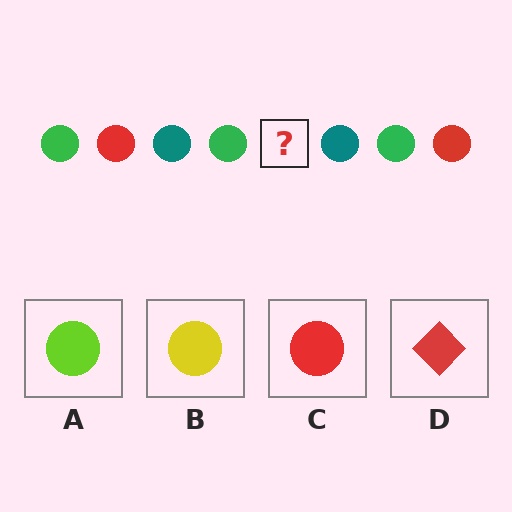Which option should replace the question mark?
Option C.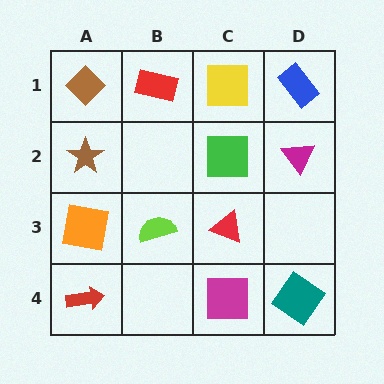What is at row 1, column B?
A red rectangle.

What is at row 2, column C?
A green square.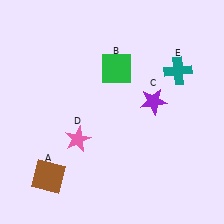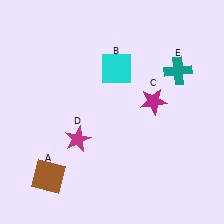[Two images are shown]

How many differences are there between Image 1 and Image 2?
There are 3 differences between the two images.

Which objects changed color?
B changed from green to cyan. C changed from purple to magenta. D changed from pink to magenta.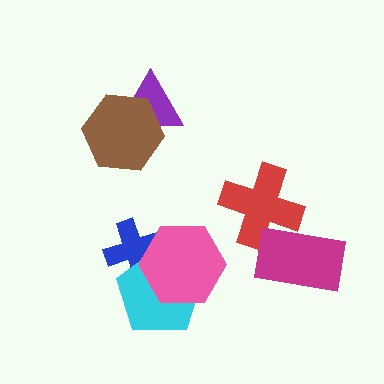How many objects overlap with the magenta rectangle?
1 object overlaps with the magenta rectangle.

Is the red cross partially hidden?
Yes, it is partially covered by another shape.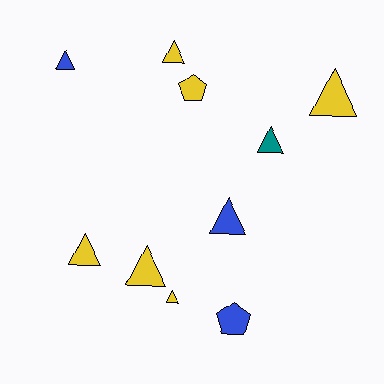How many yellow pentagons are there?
There is 1 yellow pentagon.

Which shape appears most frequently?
Triangle, with 8 objects.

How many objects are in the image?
There are 10 objects.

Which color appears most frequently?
Yellow, with 6 objects.